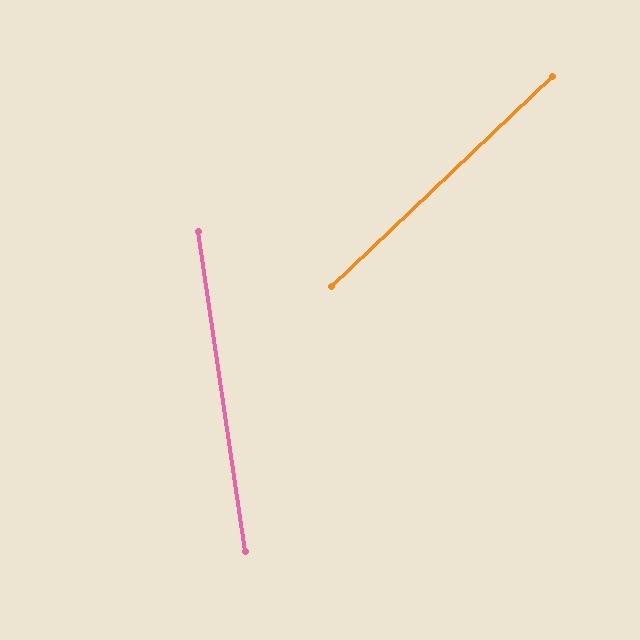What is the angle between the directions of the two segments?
Approximately 55 degrees.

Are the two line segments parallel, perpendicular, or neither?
Neither parallel nor perpendicular — they differ by about 55°.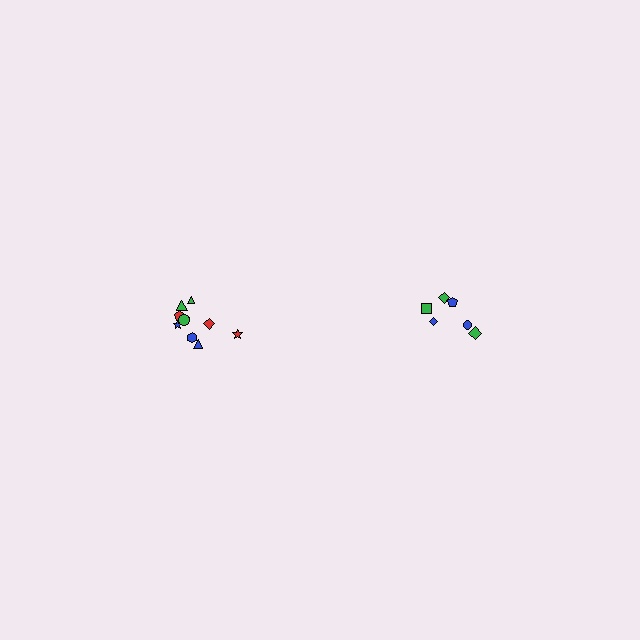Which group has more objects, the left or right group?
The left group.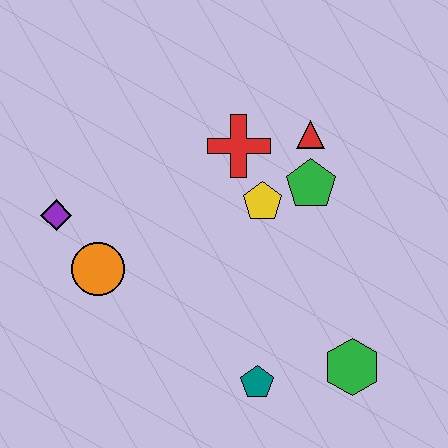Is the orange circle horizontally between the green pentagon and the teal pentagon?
No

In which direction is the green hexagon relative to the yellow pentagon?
The green hexagon is below the yellow pentagon.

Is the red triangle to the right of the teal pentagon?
Yes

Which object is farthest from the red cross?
The green hexagon is farthest from the red cross.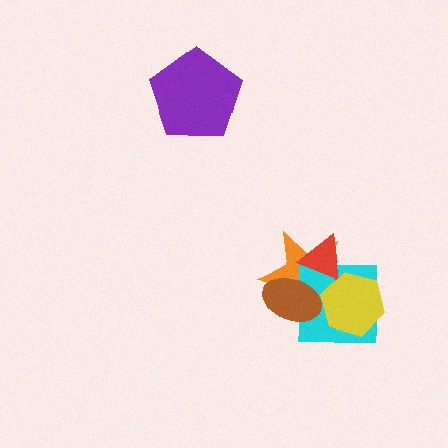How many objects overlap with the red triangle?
3 objects overlap with the red triangle.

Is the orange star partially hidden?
Yes, it is partially covered by another shape.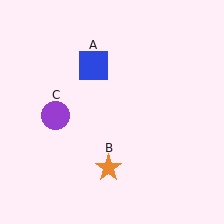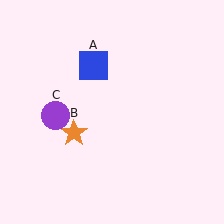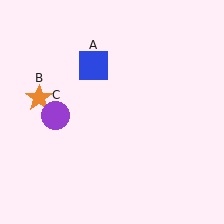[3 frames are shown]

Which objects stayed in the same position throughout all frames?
Blue square (object A) and purple circle (object C) remained stationary.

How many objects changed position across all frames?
1 object changed position: orange star (object B).